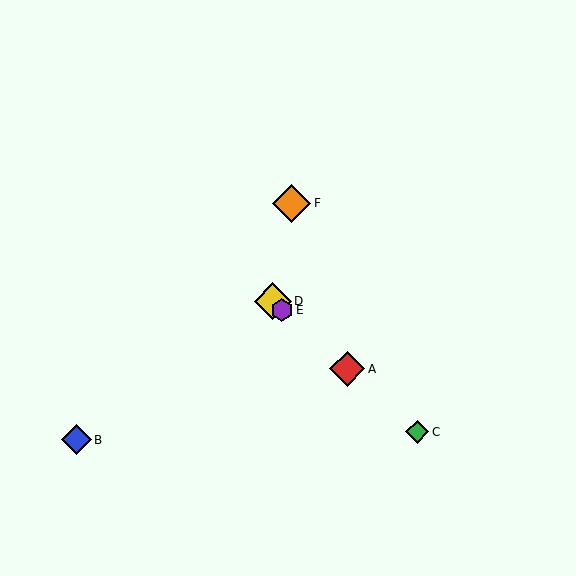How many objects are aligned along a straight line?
4 objects (A, C, D, E) are aligned along a straight line.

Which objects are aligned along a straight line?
Objects A, C, D, E are aligned along a straight line.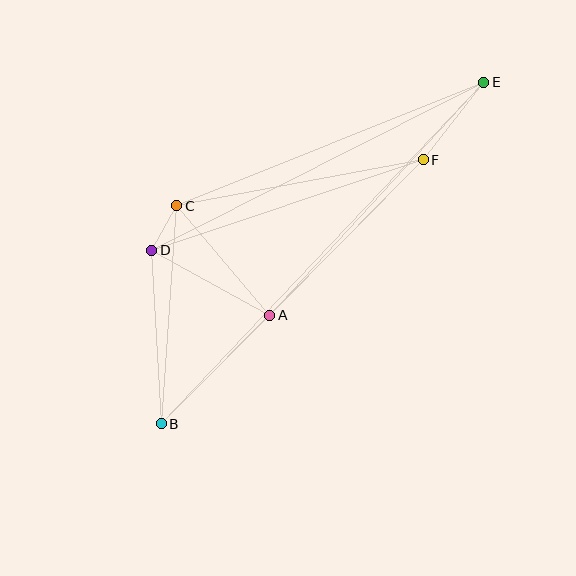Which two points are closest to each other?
Points C and D are closest to each other.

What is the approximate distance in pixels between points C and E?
The distance between C and E is approximately 331 pixels.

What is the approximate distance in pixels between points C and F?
The distance between C and F is approximately 251 pixels.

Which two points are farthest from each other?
Points B and E are farthest from each other.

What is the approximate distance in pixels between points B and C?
The distance between B and C is approximately 219 pixels.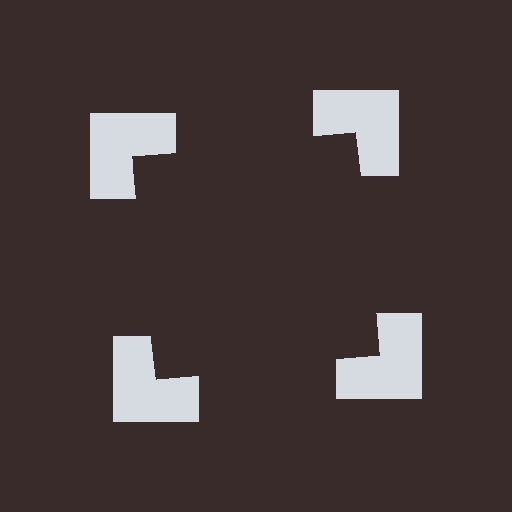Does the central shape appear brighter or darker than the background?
It typically appears slightly darker than the background, even though no actual brightness change is drawn.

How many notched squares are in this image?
There are 4 — one at each vertex of the illusory square.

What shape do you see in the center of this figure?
An illusory square — its edges are inferred from the aligned wedge cuts in the notched squares, not physically drawn.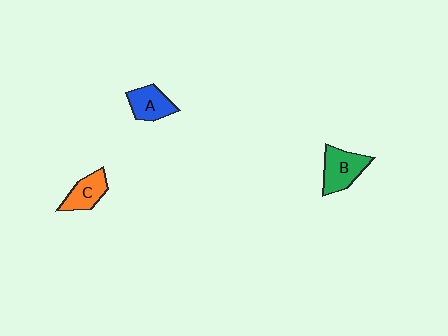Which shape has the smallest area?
Shape C (orange).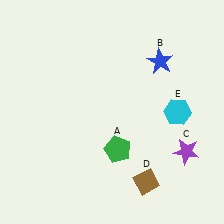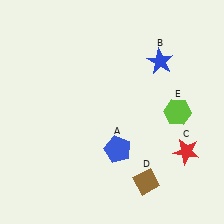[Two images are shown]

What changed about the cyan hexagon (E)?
In Image 1, E is cyan. In Image 2, it changed to lime.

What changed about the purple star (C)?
In Image 1, C is purple. In Image 2, it changed to red.